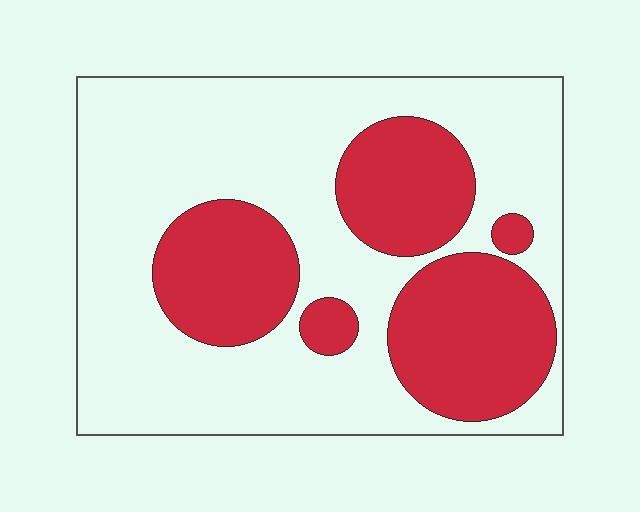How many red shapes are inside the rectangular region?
5.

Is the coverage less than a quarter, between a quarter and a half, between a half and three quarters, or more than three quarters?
Between a quarter and a half.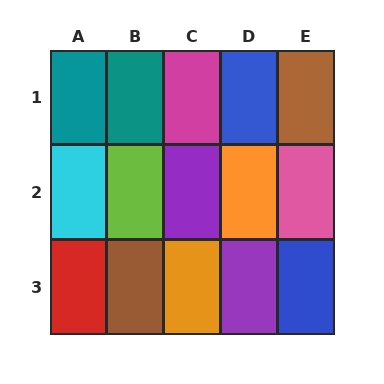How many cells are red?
1 cell is red.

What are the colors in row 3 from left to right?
Red, brown, orange, purple, blue.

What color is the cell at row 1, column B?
Teal.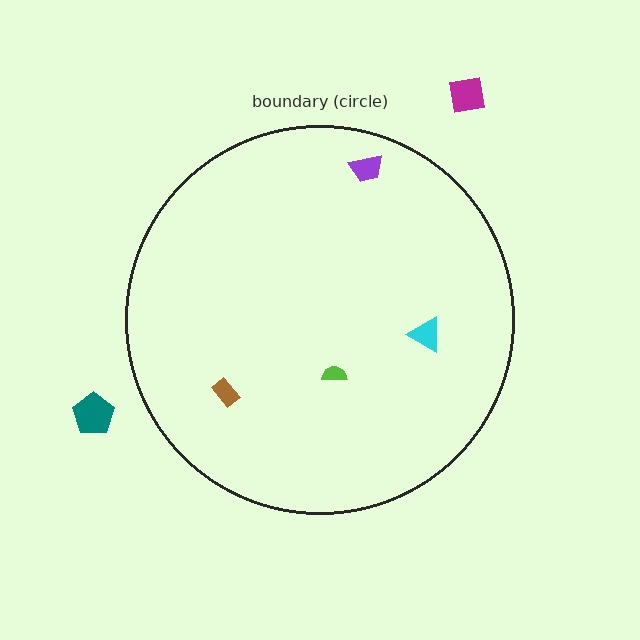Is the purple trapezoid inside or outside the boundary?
Inside.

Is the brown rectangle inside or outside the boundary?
Inside.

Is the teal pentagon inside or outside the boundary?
Outside.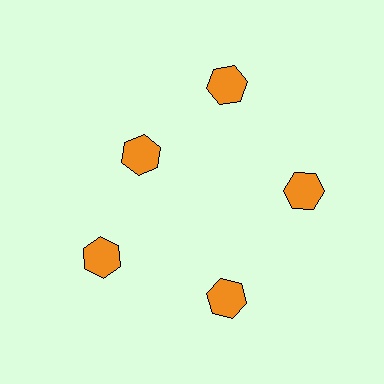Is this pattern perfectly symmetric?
No. The 5 orange hexagons are arranged in a ring, but one element near the 10 o'clock position is pulled inward toward the center, breaking the 5-fold rotational symmetry.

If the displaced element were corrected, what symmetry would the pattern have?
It would have 5-fold rotational symmetry — the pattern would map onto itself every 72 degrees.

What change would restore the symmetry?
The symmetry would be restored by moving it outward, back onto the ring so that all 5 hexagons sit at equal angles and equal distance from the center.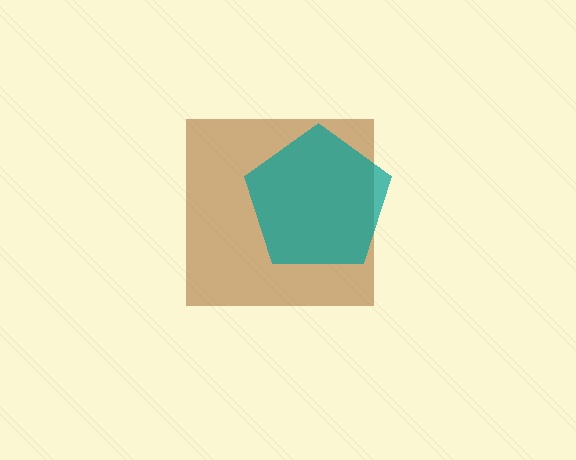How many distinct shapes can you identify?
There are 2 distinct shapes: a brown square, a teal pentagon.